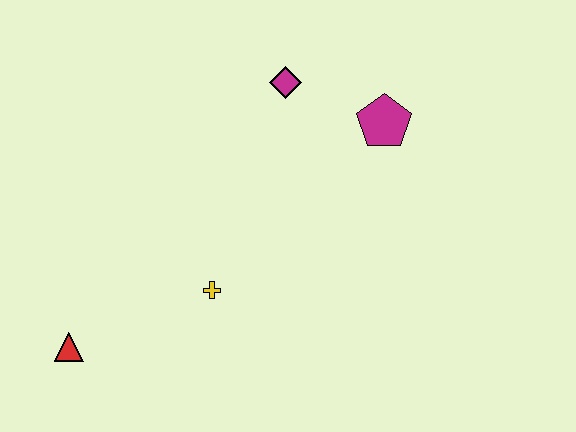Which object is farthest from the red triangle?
The magenta pentagon is farthest from the red triangle.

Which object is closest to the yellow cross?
The red triangle is closest to the yellow cross.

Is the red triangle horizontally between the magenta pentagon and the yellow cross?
No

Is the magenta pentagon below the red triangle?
No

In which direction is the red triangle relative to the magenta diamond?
The red triangle is below the magenta diamond.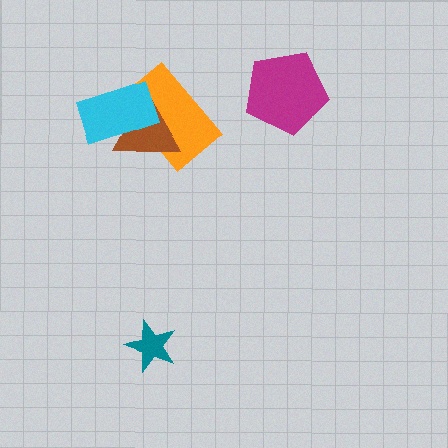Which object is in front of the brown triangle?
The cyan rectangle is in front of the brown triangle.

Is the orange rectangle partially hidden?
Yes, it is partially covered by another shape.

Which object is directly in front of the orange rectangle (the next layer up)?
The brown triangle is directly in front of the orange rectangle.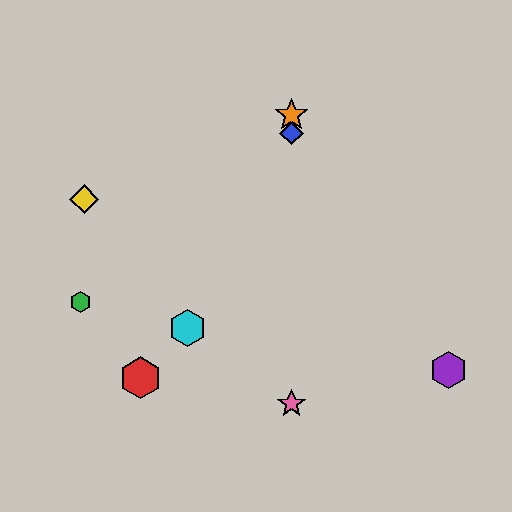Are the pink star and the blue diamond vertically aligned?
Yes, both are at x≈291.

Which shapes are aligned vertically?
The blue diamond, the orange star, the pink star are aligned vertically.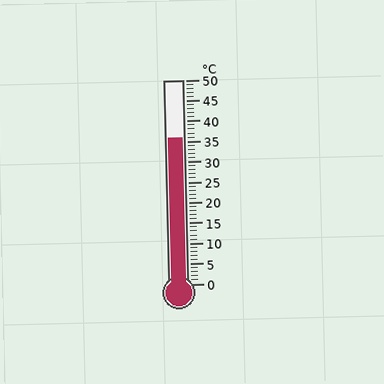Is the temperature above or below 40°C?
The temperature is below 40°C.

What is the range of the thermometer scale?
The thermometer scale ranges from 0°C to 50°C.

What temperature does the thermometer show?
The thermometer shows approximately 36°C.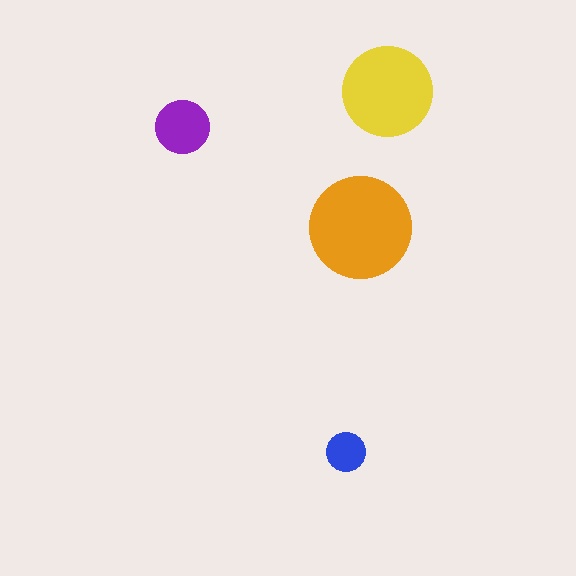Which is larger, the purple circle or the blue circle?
The purple one.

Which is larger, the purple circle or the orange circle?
The orange one.